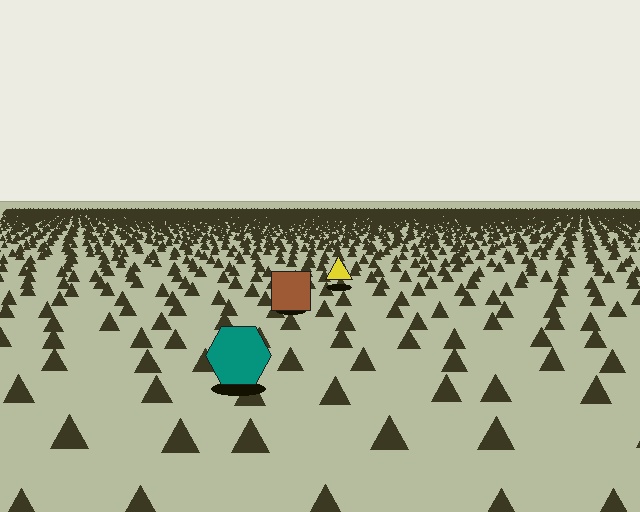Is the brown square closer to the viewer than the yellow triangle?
Yes. The brown square is closer — you can tell from the texture gradient: the ground texture is coarser near it.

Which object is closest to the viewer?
The teal hexagon is closest. The texture marks near it are larger and more spread out.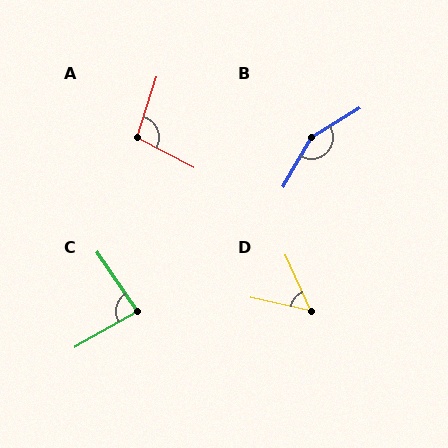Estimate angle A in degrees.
Approximately 99 degrees.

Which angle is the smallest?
D, at approximately 53 degrees.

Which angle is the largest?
B, at approximately 151 degrees.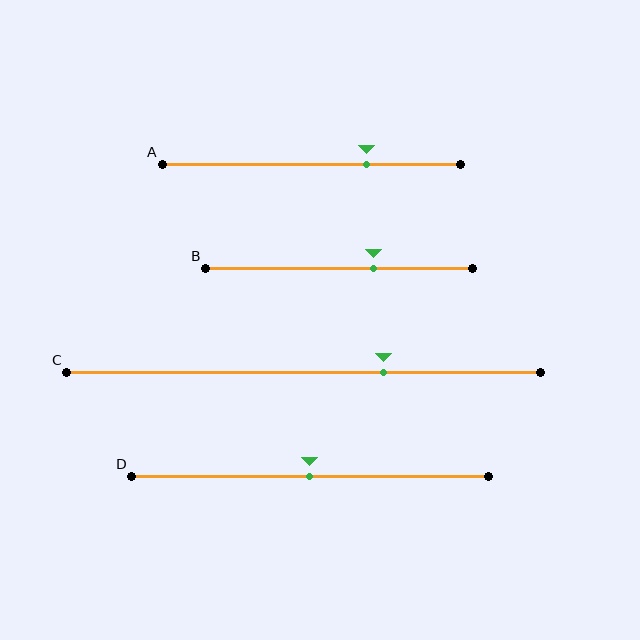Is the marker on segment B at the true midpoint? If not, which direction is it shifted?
No, the marker on segment B is shifted to the right by about 13% of the segment length.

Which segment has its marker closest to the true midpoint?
Segment D has its marker closest to the true midpoint.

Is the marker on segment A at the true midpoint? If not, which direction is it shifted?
No, the marker on segment A is shifted to the right by about 18% of the segment length.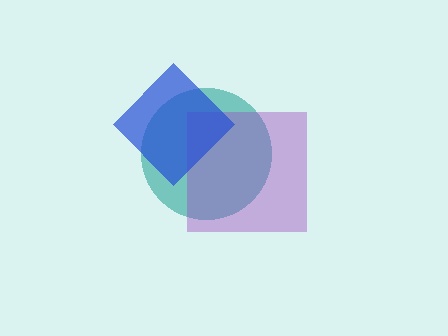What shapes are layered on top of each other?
The layered shapes are: a teal circle, a purple square, a blue diamond.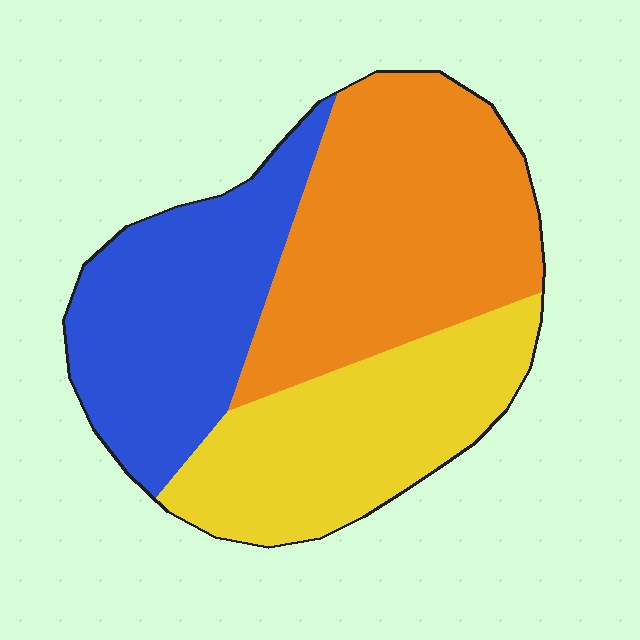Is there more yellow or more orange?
Orange.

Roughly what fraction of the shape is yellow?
Yellow covers 30% of the shape.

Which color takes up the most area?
Orange, at roughly 40%.